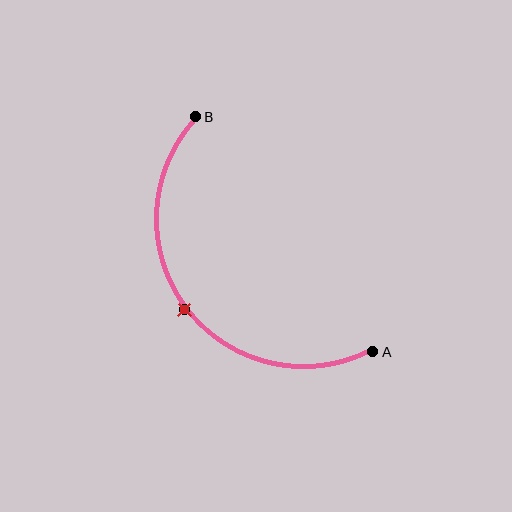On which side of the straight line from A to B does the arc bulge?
The arc bulges below and to the left of the straight line connecting A and B.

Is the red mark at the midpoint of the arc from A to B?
Yes. The red mark lies on the arc at equal arc-length from both A and B — it is the arc midpoint.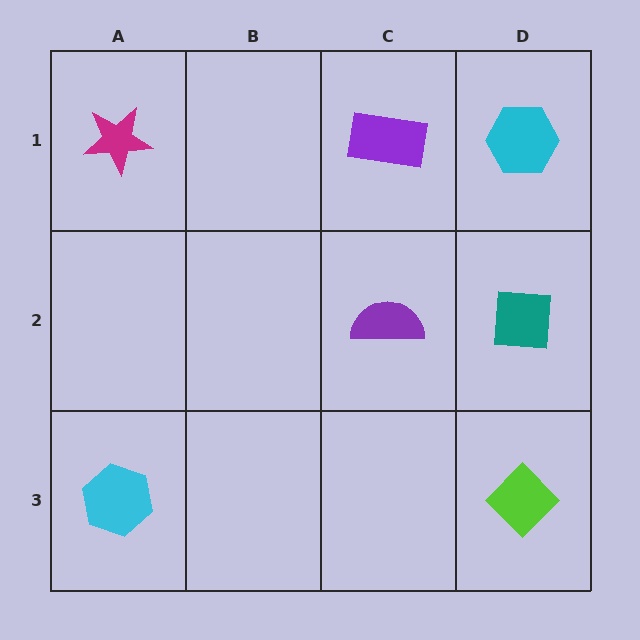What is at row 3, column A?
A cyan hexagon.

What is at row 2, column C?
A purple semicircle.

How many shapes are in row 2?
2 shapes.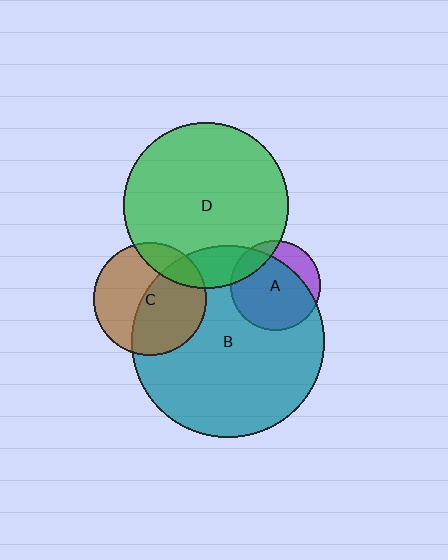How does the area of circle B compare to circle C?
Approximately 2.9 times.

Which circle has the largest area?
Circle B (teal).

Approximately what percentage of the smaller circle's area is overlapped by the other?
Approximately 50%.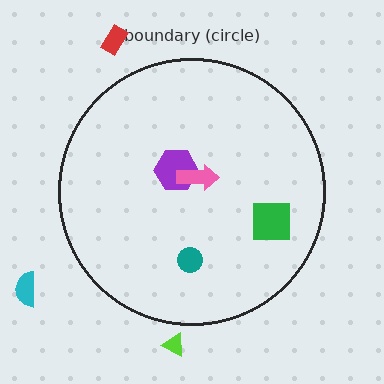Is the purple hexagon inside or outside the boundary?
Inside.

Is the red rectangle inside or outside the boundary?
Outside.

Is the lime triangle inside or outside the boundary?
Outside.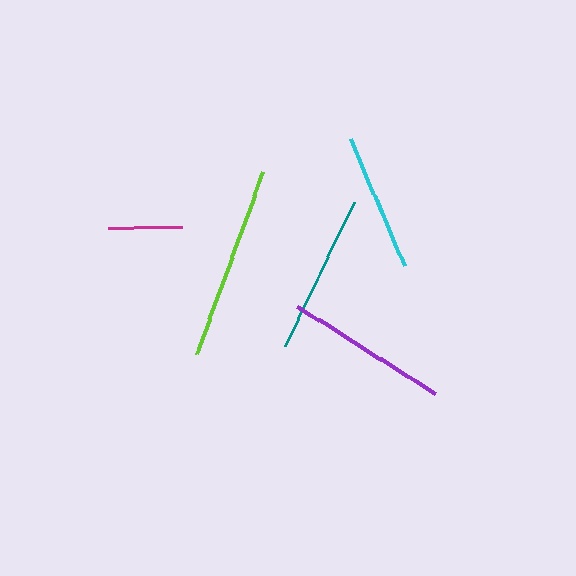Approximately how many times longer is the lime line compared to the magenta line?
The lime line is approximately 2.6 times the length of the magenta line.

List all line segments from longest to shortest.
From longest to shortest: lime, purple, teal, cyan, magenta.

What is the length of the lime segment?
The lime segment is approximately 194 pixels long.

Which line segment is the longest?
The lime line is the longest at approximately 194 pixels.